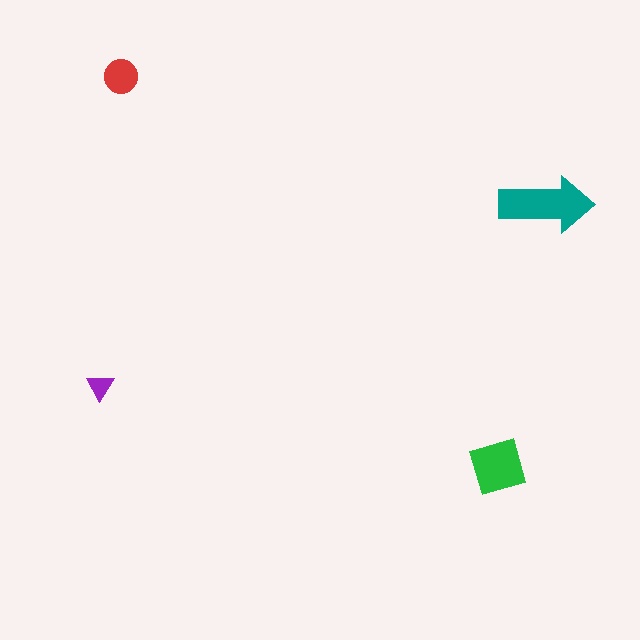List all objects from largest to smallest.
The teal arrow, the green square, the red circle, the purple triangle.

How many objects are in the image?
There are 4 objects in the image.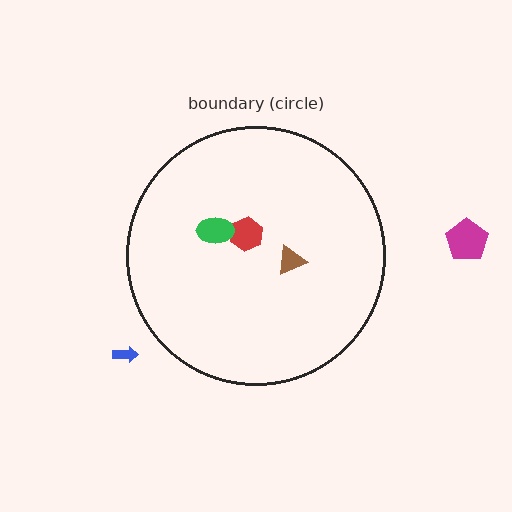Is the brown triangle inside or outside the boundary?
Inside.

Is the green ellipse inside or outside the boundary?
Inside.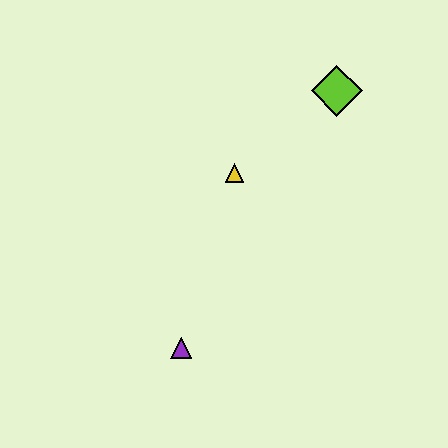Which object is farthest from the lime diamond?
The purple triangle is farthest from the lime diamond.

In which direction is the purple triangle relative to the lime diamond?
The purple triangle is below the lime diamond.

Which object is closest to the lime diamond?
The yellow triangle is closest to the lime diamond.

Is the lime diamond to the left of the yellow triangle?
No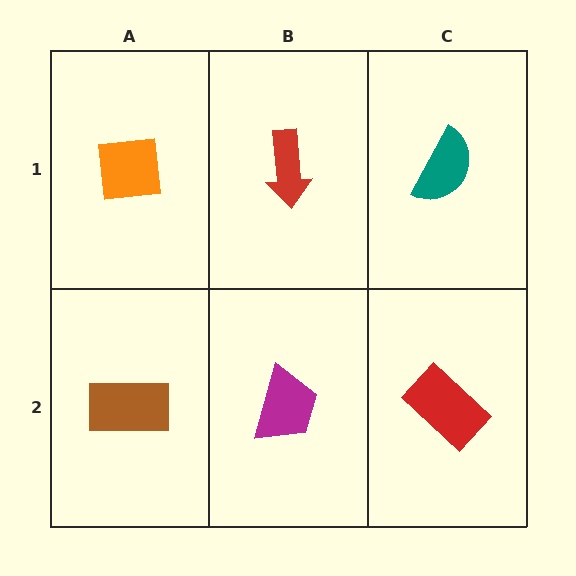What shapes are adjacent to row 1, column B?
A magenta trapezoid (row 2, column B), an orange square (row 1, column A), a teal semicircle (row 1, column C).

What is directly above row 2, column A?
An orange square.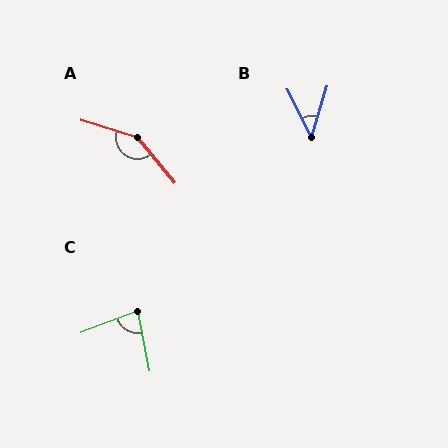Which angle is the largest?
A, at approximately 146 degrees.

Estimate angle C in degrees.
Approximately 80 degrees.